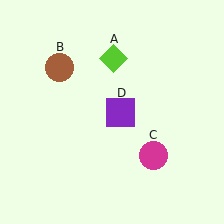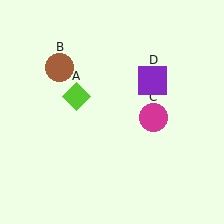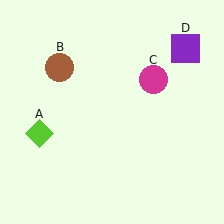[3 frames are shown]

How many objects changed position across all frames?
3 objects changed position: lime diamond (object A), magenta circle (object C), purple square (object D).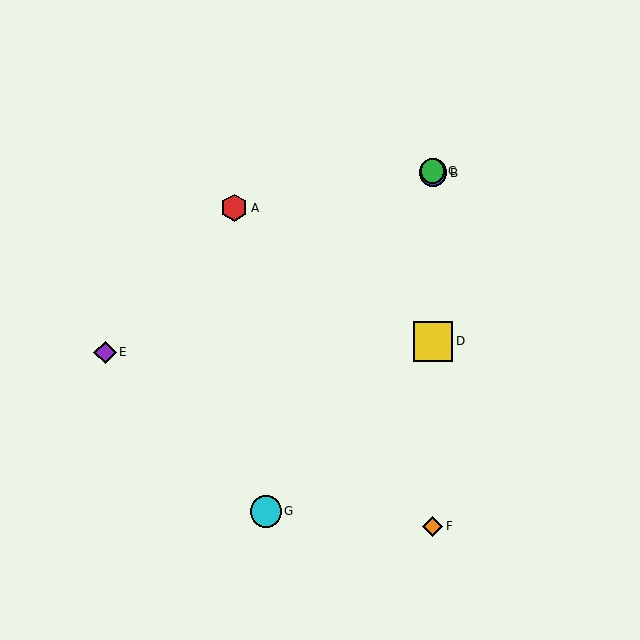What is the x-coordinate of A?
Object A is at x≈234.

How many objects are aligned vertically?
4 objects (B, C, D, F) are aligned vertically.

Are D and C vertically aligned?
Yes, both are at x≈433.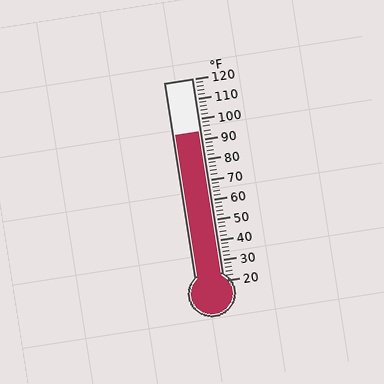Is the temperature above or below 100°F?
The temperature is below 100°F.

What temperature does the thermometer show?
The thermometer shows approximately 94°F.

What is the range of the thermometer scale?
The thermometer scale ranges from 20°F to 120°F.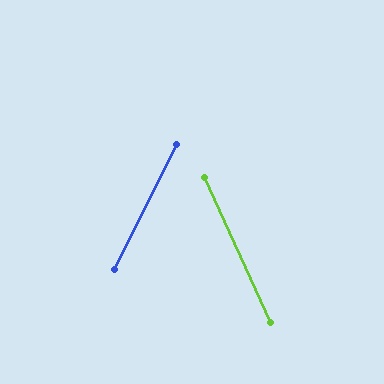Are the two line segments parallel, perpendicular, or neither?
Neither parallel nor perpendicular — they differ by about 51°.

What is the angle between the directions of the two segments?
Approximately 51 degrees.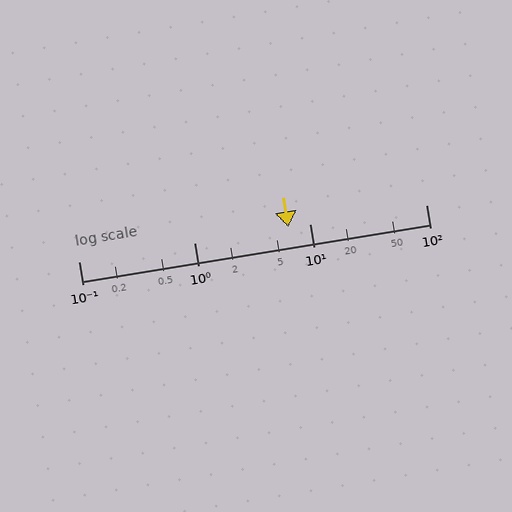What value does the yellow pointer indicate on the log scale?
The pointer indicates approximately 6.5.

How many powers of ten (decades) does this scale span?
The scale spans 3 decades, from 0.1 to 100.